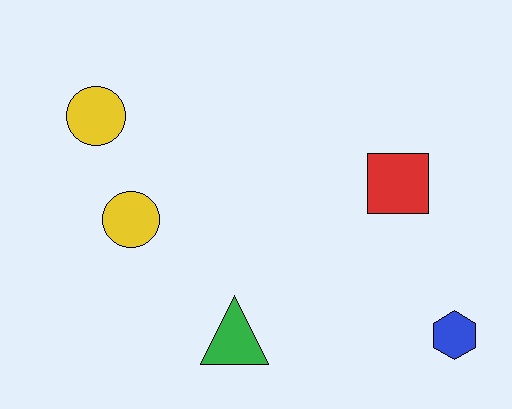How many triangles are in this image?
There is 1 triangle.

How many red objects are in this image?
There is 1 red object.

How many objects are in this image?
There are 5 objects.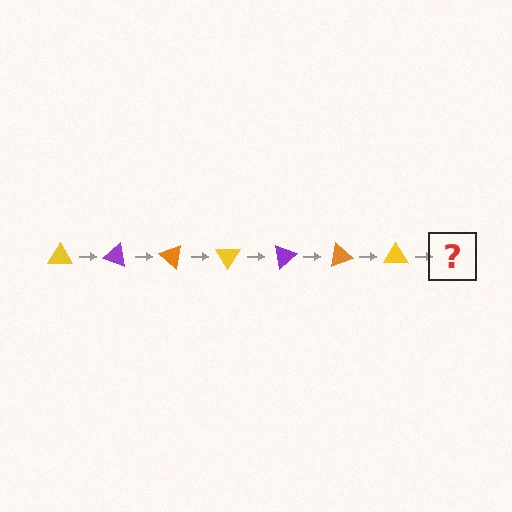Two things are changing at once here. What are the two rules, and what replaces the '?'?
The two rules are that it rotates 20 degrees each step and the color cycles through yellow, purple, and orange. The '?' should be a purple triangle, rotated 140 degrees from the start.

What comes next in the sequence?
The next element should be a purple triangle, rotated 140 degrees from the start.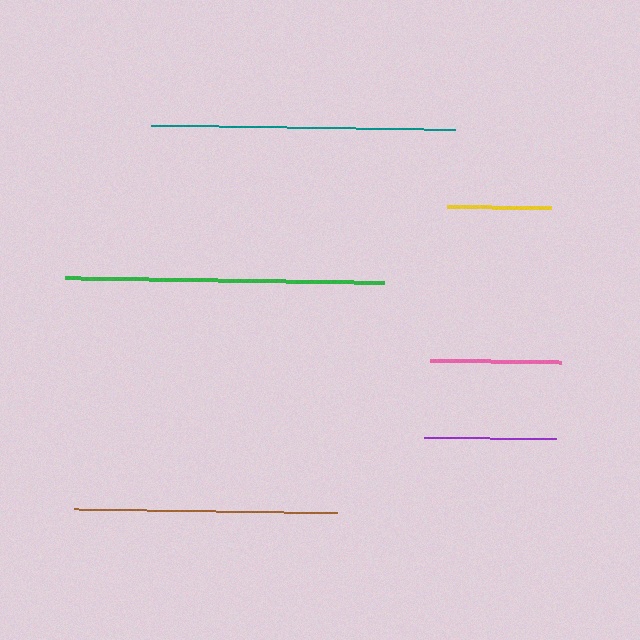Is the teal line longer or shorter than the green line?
The green line is longer than the teal line.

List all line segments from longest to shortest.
From longest to shortest: green, teal, brown, purple, pink, yellow.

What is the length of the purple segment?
The purple segment is approximately 132 pixels long.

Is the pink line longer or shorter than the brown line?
The brown line is longer than the pink line.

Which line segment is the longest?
The green line is the longest at approximately 319 pixels.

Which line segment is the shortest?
The yellow line is the shortest at approximately 104 pixels.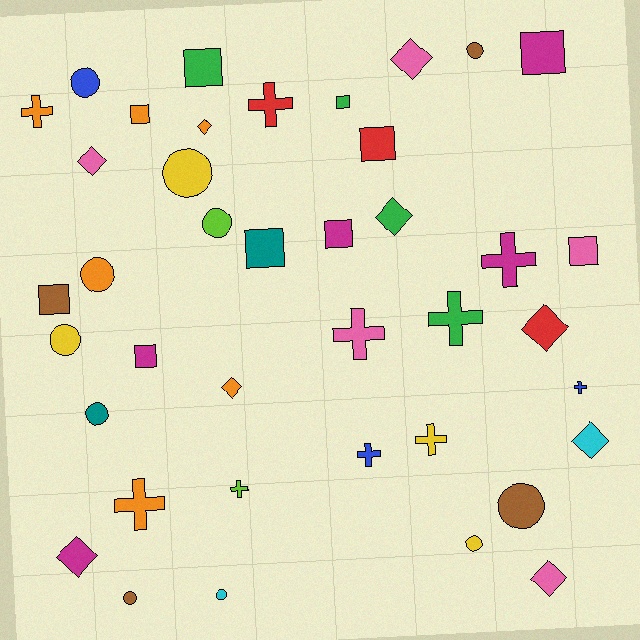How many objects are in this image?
There are 40 objects.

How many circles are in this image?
There are 11 circles.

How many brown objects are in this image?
There are 4 brown objects.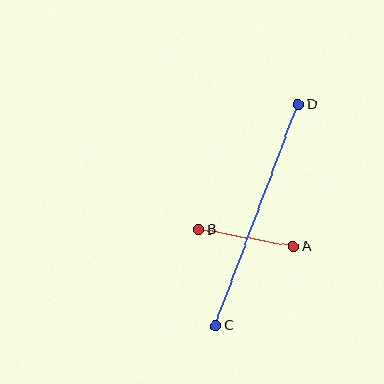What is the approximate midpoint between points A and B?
The midpoint is at approximately (246, 238) pixels.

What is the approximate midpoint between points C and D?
The midpoint is at approximately (257, 215) pixels.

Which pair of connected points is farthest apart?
Points C and D are farthest apart.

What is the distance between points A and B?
The distance is approximately 96 pixels.